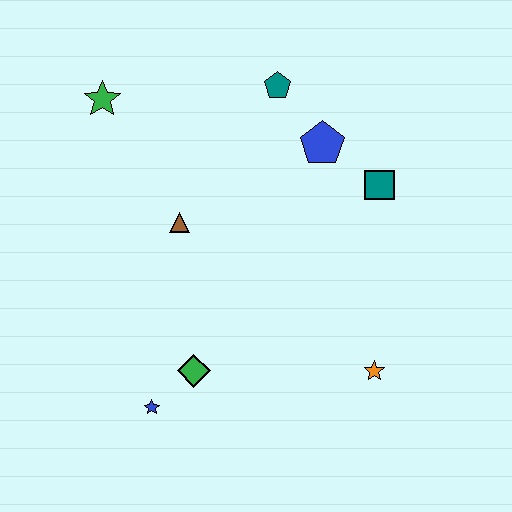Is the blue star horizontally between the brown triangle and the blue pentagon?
No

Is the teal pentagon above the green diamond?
Yes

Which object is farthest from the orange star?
The green star is farthest from the orange star.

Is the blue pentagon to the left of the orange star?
Yes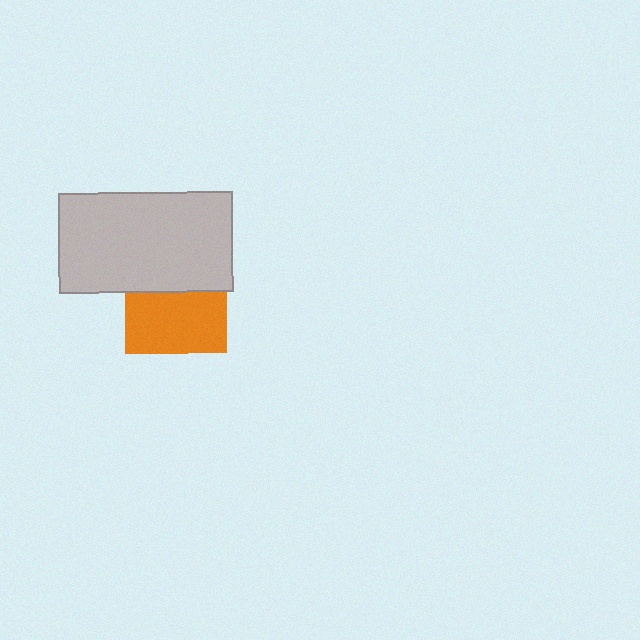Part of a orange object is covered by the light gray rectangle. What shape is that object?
It is a square.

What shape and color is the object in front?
The object in front is a light gray rectangle.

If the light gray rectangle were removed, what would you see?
You would see the complete orange square.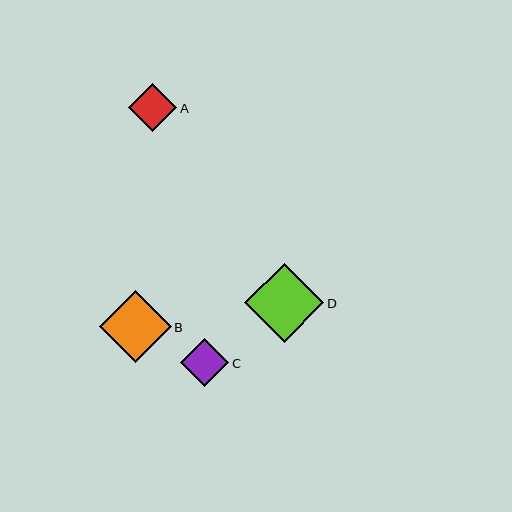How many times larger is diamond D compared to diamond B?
Diamond D is approximately 1.1 times the size of diamond B.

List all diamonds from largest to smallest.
From largest to smallest: D, B, A, C.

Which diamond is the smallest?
Diamond C is the smallest with a size of approximately 48 pixels.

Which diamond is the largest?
Diamond D is the largest with a size of approximately 80 pixels.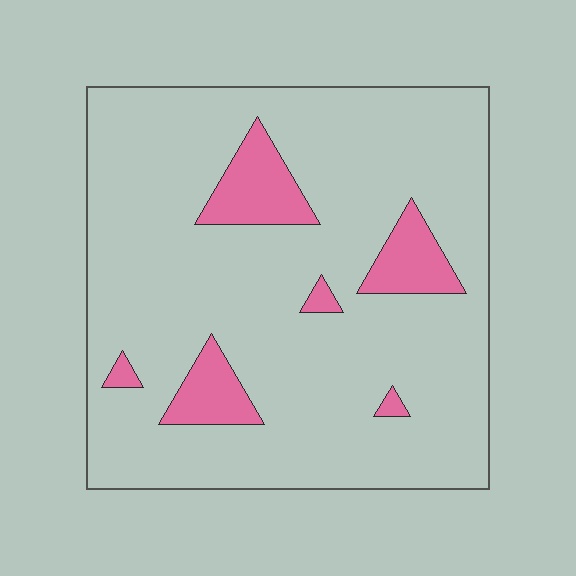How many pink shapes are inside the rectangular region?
6.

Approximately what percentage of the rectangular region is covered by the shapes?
Approximately 10%.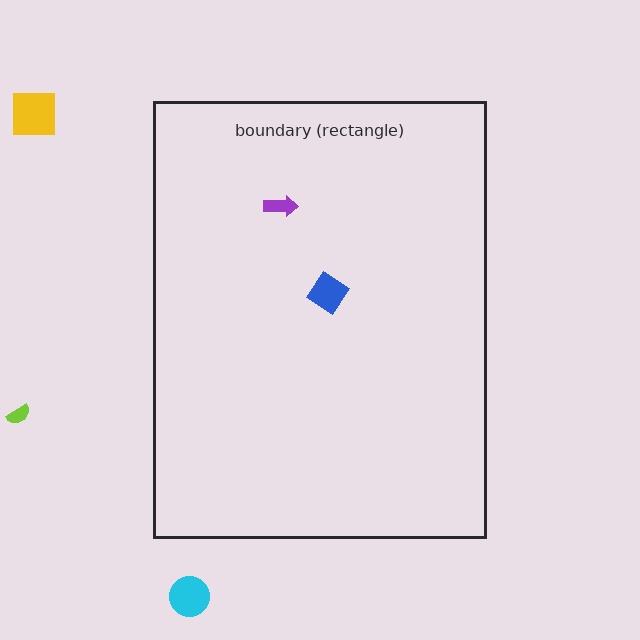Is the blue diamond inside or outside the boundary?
Inside.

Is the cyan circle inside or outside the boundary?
Outside.